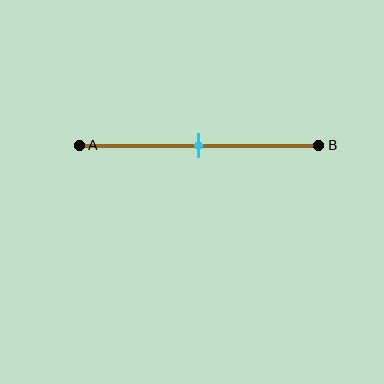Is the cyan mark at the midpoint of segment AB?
Yes, the mark is approximately at the midpoint.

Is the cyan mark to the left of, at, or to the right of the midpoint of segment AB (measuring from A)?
The cyan mark is approximately at the midpoint of segment AB.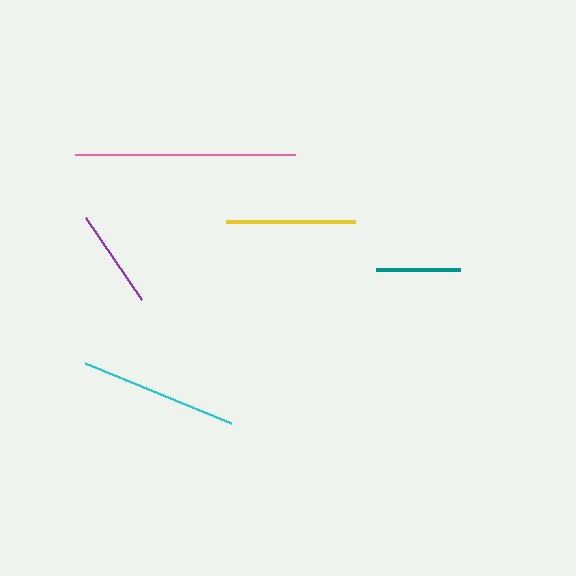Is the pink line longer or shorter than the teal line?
The pink line is longer than the teal line.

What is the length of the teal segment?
The teal segment is approximately 84 pixels long.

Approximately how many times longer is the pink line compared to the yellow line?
The pink line is approximately 1.7 times the length of the yellow line.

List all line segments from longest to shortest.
From longest to shortest: pink, cyan, yellow, purple, teal.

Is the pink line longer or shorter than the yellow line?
The pink line is longer than the yellow line.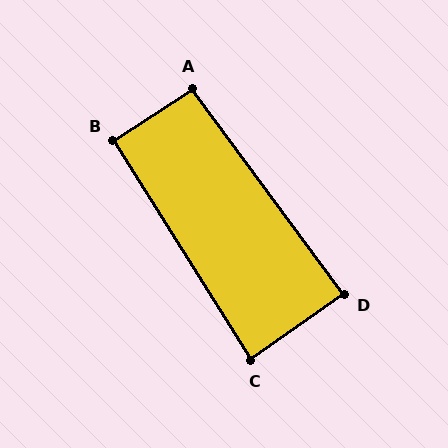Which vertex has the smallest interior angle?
C, at approximately 87 degrees.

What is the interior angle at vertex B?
Approximately 91 degrees (approximately right).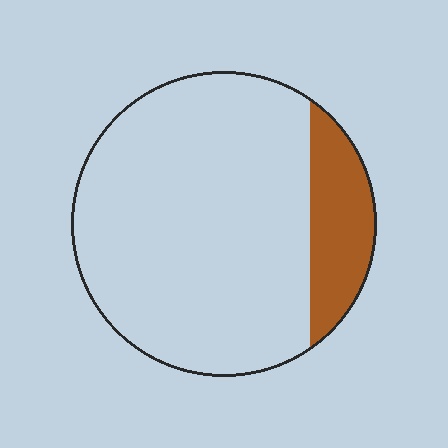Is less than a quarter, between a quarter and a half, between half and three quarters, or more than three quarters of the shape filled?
Less than a quarter.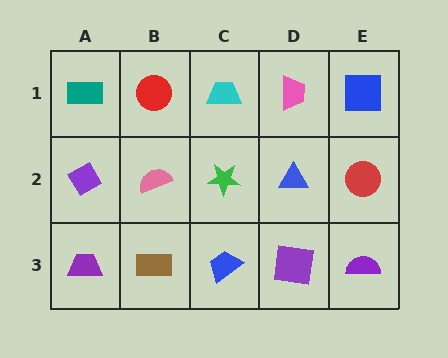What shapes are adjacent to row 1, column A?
A purple diamond (row 2, column A), a red circle (row 1, column B).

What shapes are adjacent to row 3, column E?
A red circle (row 2, column E), a purple square (row 3, column D).